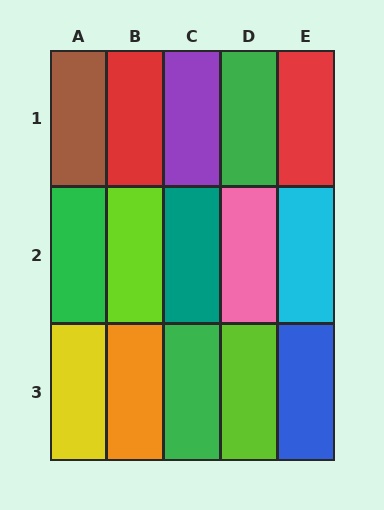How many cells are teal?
1 cell is teal.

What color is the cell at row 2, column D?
Pink.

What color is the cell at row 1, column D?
Green.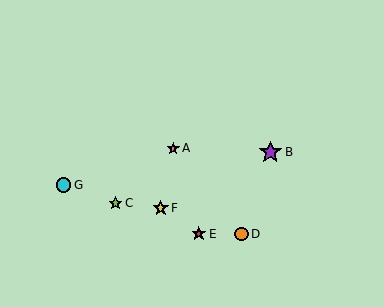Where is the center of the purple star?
The center of the purple star is at (270, 152).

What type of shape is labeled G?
Shape G is a cyan circle.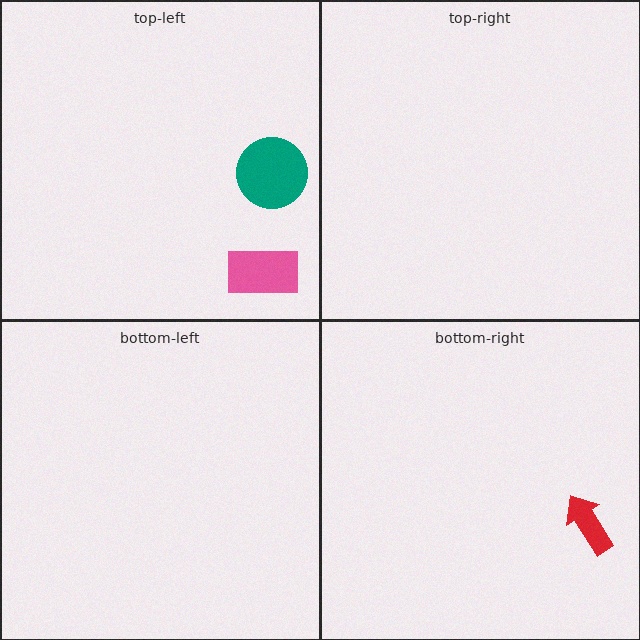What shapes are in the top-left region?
The teal circle, the pink rectangle.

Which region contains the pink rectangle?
The top-left region.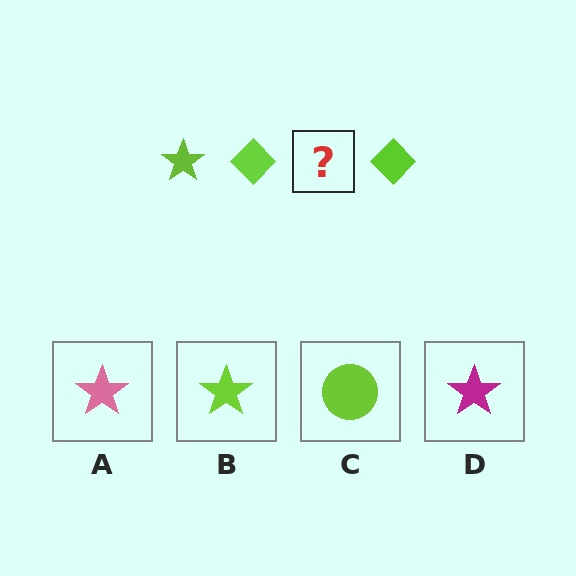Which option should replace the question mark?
Option B.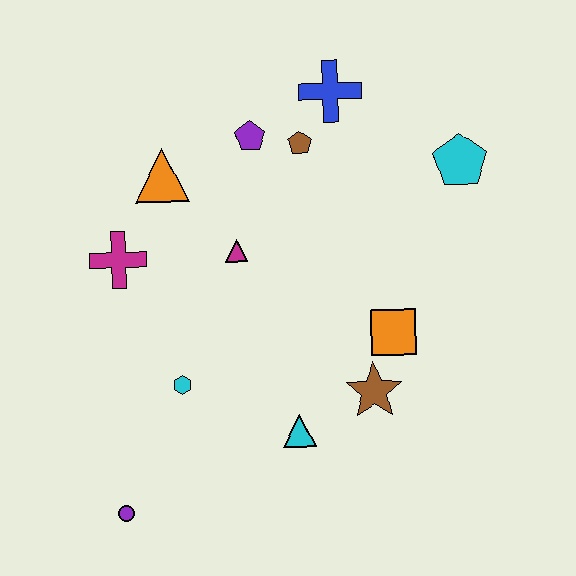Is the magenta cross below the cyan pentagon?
Yes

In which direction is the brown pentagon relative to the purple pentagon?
The brown pentagon is to the right of the purple pentagon.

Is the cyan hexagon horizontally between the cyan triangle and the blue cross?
No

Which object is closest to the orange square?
The brown star is closest to the orange square.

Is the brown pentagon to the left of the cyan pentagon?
Yes